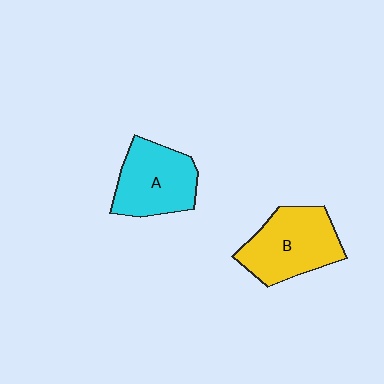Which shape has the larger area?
Shape B (yellow).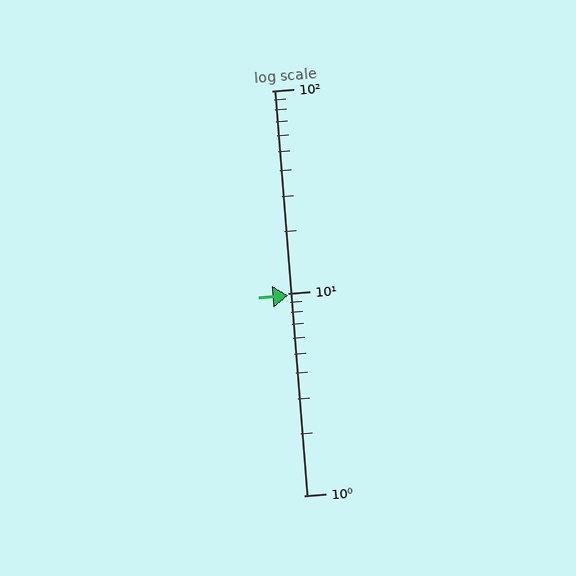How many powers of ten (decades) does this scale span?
The scale spans 2 decades, from 1 to 100.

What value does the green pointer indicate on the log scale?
The pointer indicates approximately 9.7.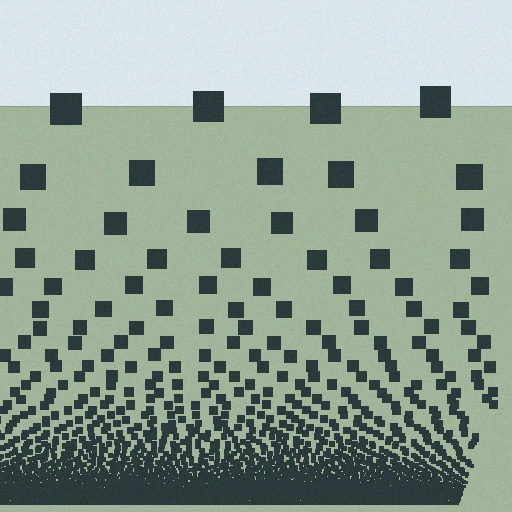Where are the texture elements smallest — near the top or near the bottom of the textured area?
Near the bottom.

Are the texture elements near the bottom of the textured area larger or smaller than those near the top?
Smaller. The gradient is inverted — elements near the bottom are smaller and denser.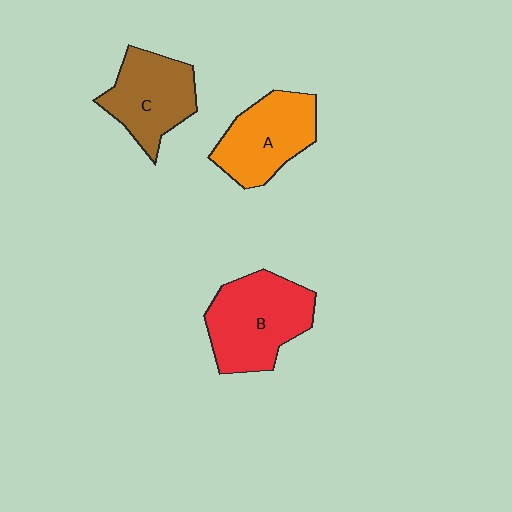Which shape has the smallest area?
Shape C (brown).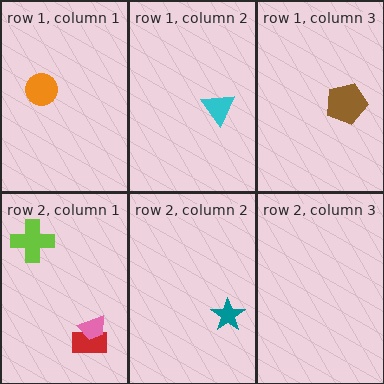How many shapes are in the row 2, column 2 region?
1.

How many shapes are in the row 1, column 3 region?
1.